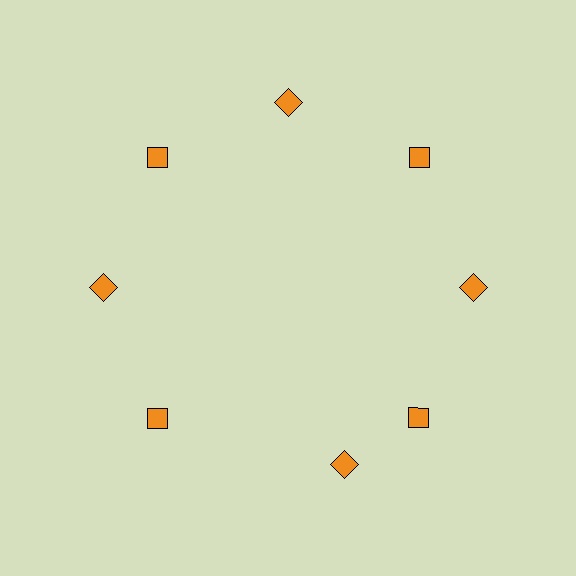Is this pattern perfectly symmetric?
No. The 8 orange diamonds are arranged in a ring, but one element near the 6 o'clock position is rotated out of alignment along the ring, breaking the 8-fold rotational symmetry.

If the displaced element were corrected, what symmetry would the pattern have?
It would have 8-fold rotational symmetry — the pattern would map onto itself every 45 degrees.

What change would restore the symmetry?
The symmetry would be restored by rotating it back into even spacing with its neighbors so that all 8 diamonds sit at equal angles and equal distance from the center.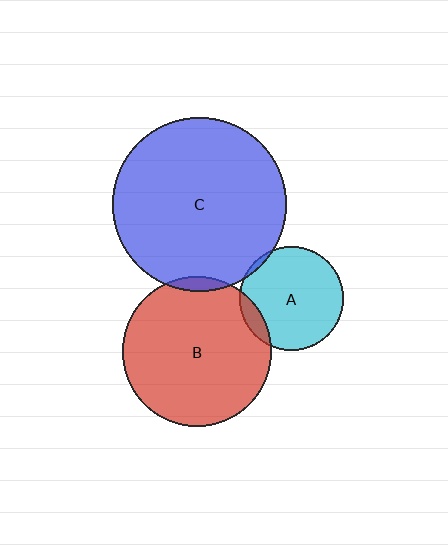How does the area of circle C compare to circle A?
Approximately 2.8 times.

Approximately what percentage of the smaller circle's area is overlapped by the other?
Approximately 5%.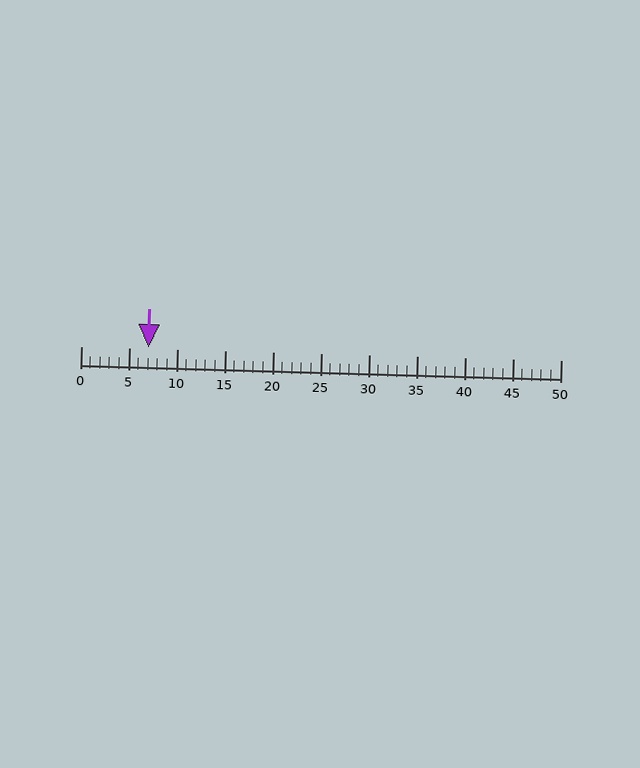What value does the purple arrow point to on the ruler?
The purple arrow points to approximately 7.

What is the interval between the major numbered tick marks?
The major tick marks are spaced 5 units apart.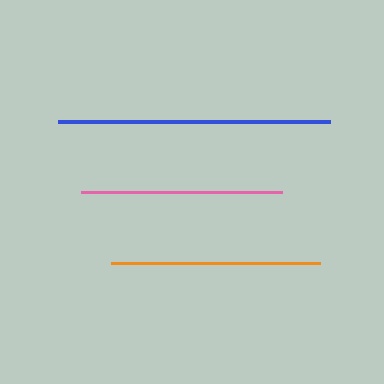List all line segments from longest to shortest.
From longest to shortest: blue, orange, pink.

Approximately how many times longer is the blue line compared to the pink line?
The blue line is approximately 1.4 times the length of the pink line.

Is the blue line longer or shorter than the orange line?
The blue line is longer than the orange line.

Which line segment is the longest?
The blue line is the longest at approximately 272 pixels.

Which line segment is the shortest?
The pink line is the shortest at approximately 201 pixels.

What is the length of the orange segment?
The orange segment is approximately 209 pixels long.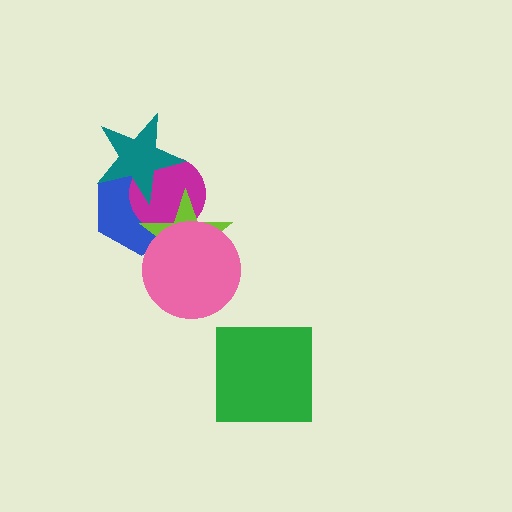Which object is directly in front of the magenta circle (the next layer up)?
The lime star is directly in front of the magenta circle.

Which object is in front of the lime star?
The pink circle is in front of the lime star.